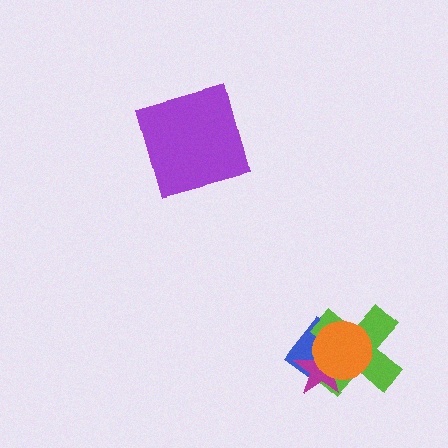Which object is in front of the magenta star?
The orange circle is in front of the magenta star.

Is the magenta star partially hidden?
Yes, it is partially covered by another shape.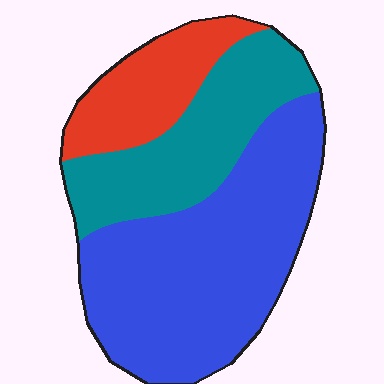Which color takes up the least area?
Red, at roughly 20%.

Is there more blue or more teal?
Blue.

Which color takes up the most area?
Blue, at roughly 55%.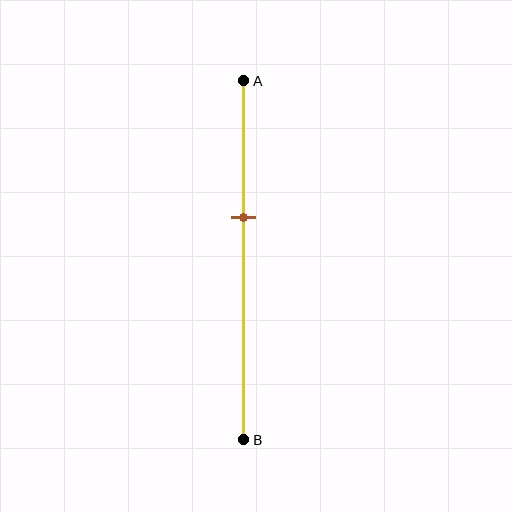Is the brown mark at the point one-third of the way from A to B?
No, the mark is at about 40% from A, not at the 33% one-third point.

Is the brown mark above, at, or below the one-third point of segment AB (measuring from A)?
The brown mark is below the one-third point of segment AB.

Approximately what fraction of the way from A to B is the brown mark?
The brown mark is approximately 40% of the way from A to B.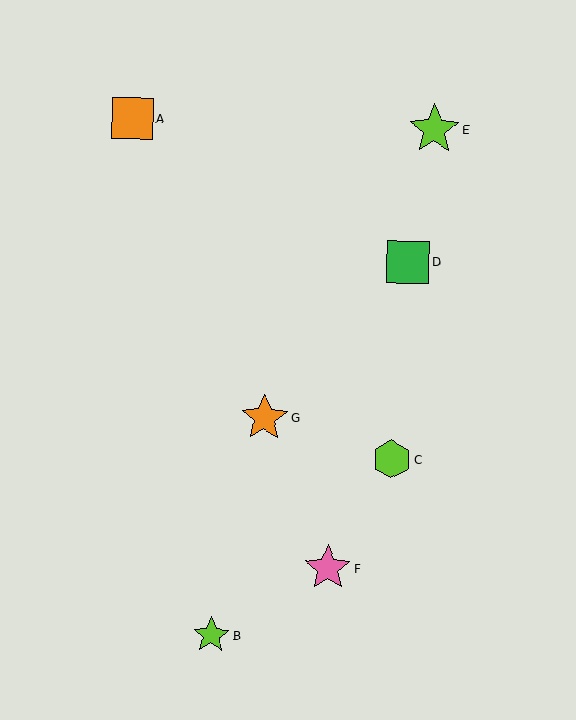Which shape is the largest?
The lime star (labeled E) is the largest.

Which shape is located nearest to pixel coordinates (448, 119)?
The lime star (labeled E) at (434, 129) is nearest to that location.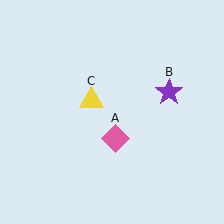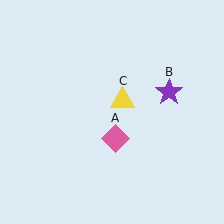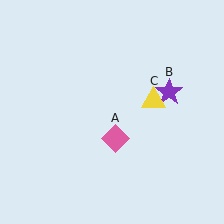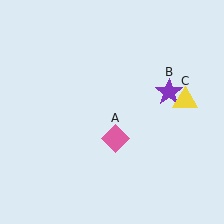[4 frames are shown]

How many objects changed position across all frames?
1 object changed position: yellow triangle (object C).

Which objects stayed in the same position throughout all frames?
Pink diamond (object A) and purple star (object B) remained stationary.